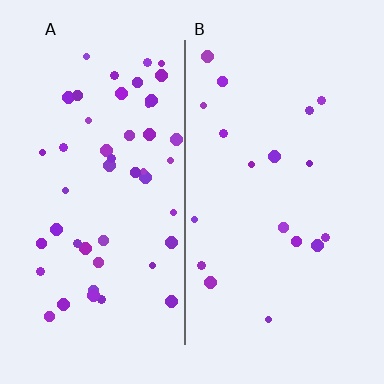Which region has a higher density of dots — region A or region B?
A (the left).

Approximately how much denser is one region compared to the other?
Approximately 2.7× — region A over region B.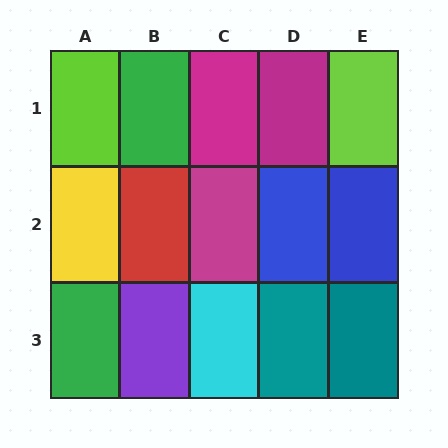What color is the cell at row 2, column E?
Blue.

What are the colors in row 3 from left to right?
Green, purple, cyan, teal, teal.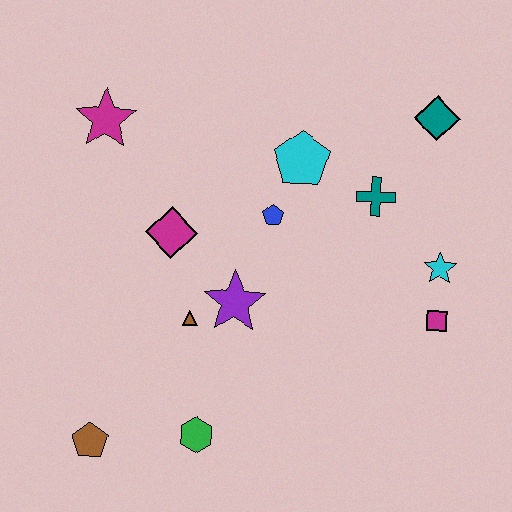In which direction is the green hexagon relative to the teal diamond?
The green hexagon is below the teal diamond.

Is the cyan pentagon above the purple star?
Yes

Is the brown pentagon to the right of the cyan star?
No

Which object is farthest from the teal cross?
The brown pentagon is farthest from the teal cross.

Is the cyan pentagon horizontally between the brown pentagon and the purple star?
No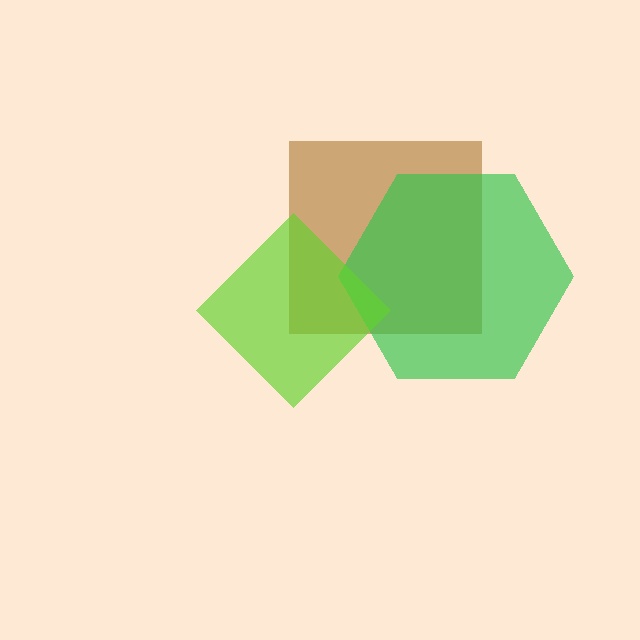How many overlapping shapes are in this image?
There are 3 overlapping shapes in the image.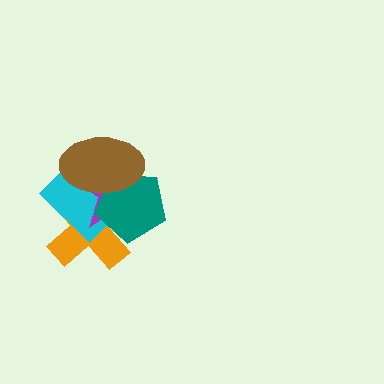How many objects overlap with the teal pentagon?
4 objects overlap with the teal pentagon.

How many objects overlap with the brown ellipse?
4 objects overlap with the brown ellipse.